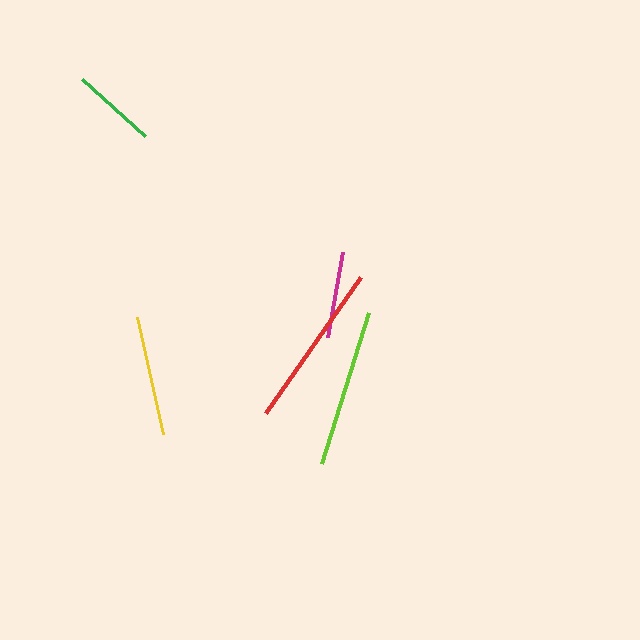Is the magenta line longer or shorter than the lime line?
The lime line is longer than the magenta line.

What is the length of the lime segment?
The lime segment is approximately 158 pixels long.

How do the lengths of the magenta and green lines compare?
The magenta and green lines are approximately the same length.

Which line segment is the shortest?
The green line is the shortest at approximately 85 pixels.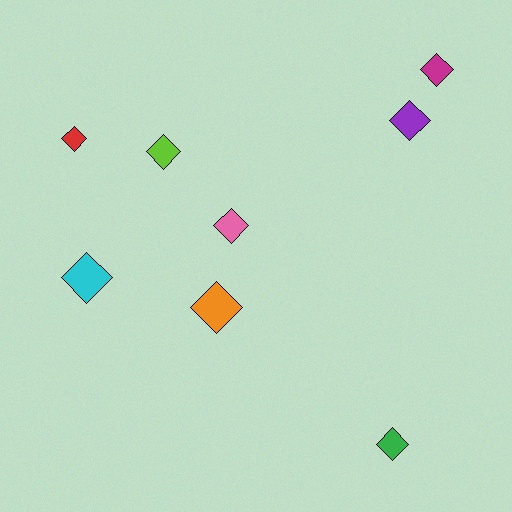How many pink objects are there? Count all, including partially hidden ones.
There is 1 pink object.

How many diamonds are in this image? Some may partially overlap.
There are 8 diamonds.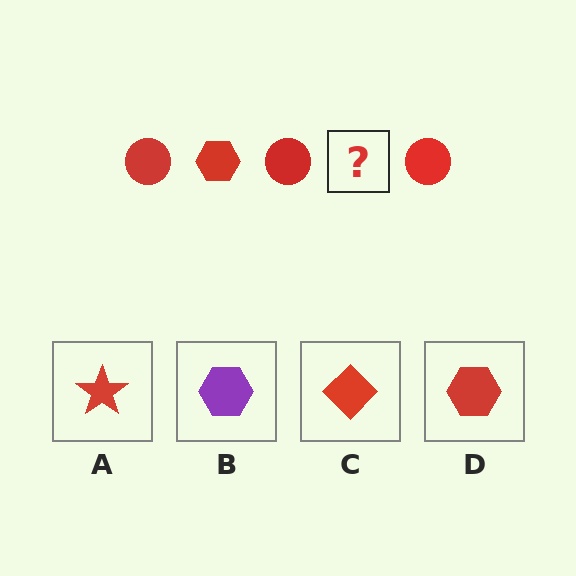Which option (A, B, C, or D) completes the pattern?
D.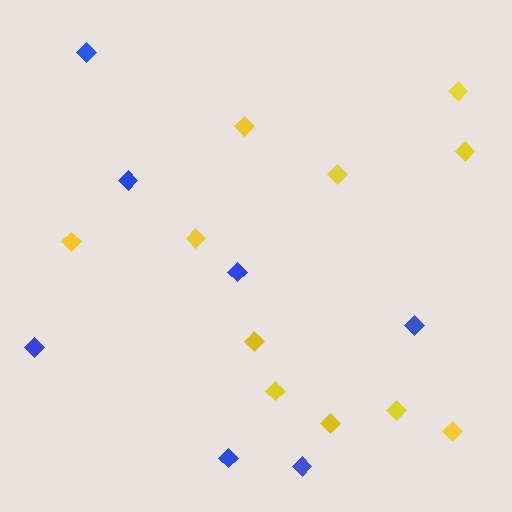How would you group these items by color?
There are 2 groups: one group of yellow diamonds (11) and one group of blue diamonds (7).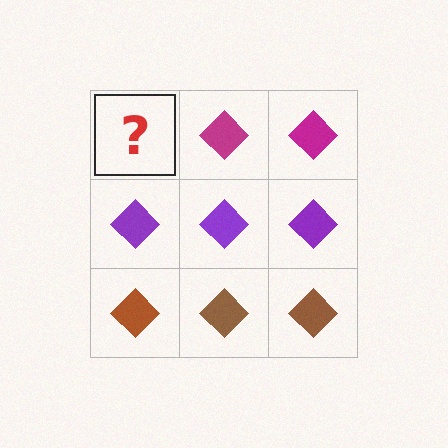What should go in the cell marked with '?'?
The missing cell should contain a magenta diamond.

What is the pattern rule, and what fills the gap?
The rule is that each row has a consistent color. The gap should be filled with a magenta diamond.